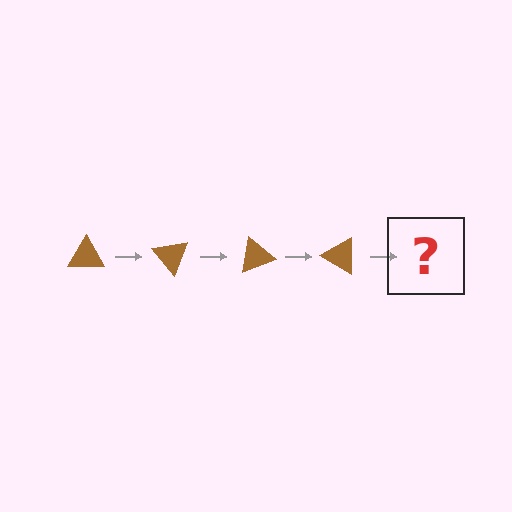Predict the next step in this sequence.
The next step is a brown triangle rotated 200 degrees.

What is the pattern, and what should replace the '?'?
The pattern is that the triangle rotates 50 degrees each step. The '?' should be a brown triangle rotated 200 degrees.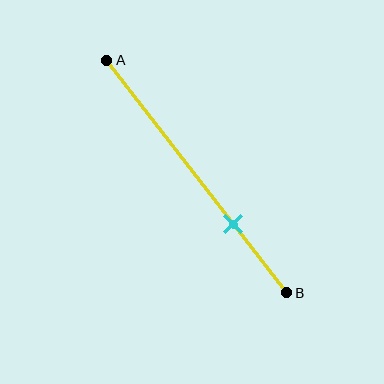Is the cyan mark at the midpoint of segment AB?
No, the mark is at about 70% from A, not at the 50% midpoint.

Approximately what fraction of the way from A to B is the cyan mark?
The cyan mark is approximately 70% of the way from A to B.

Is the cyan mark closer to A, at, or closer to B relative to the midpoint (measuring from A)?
The cyan mark is closer to point B than the midpoint of segment AB.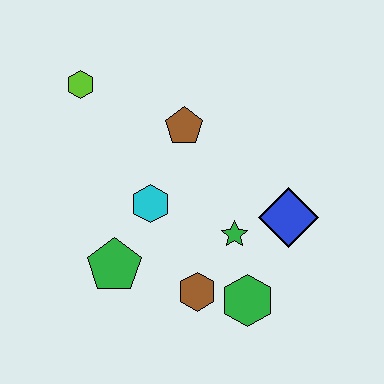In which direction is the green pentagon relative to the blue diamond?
The green pentagon is to the left of the blue diamond.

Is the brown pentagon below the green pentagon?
No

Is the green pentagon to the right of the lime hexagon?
Yes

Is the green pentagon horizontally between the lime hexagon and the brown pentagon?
Yes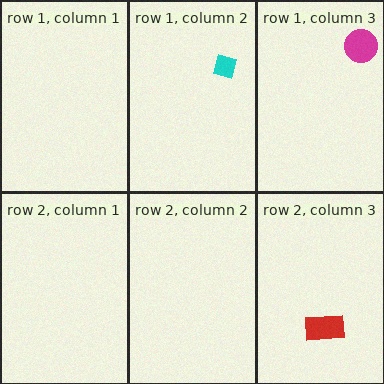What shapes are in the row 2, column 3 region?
The red rectangle.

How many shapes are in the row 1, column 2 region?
1.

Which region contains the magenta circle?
The row 1, column 3 region.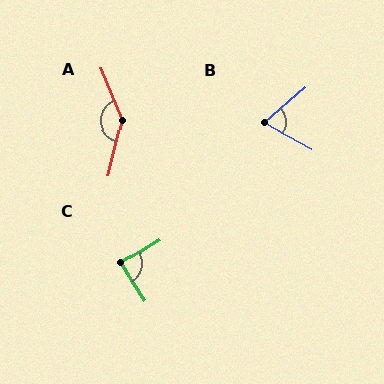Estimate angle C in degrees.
Approximately 88 degrees.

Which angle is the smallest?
B, at approximately 69 degrees.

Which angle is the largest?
A, at approximately 143 degrees.